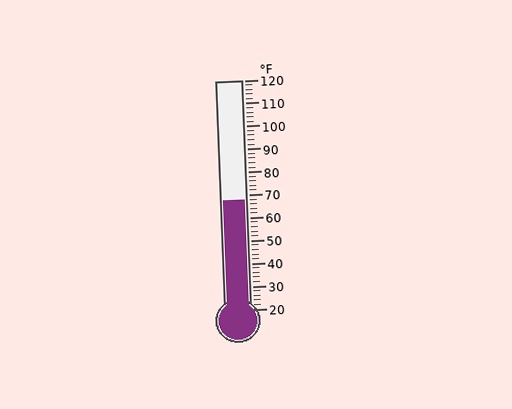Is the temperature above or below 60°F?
The temperature is above 60°F.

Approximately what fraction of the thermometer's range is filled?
The thermometer is filled to approximately 50% of its range.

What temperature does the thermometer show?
The thermometer shows approximately 68°F.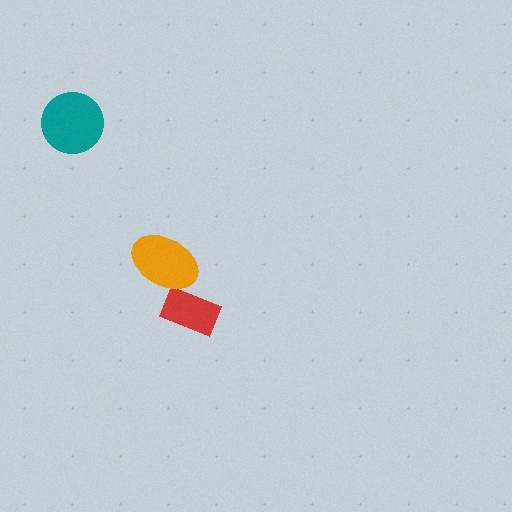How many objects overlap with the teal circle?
0 objects overlap with the teal circle.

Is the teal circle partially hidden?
No, no other shape covers it.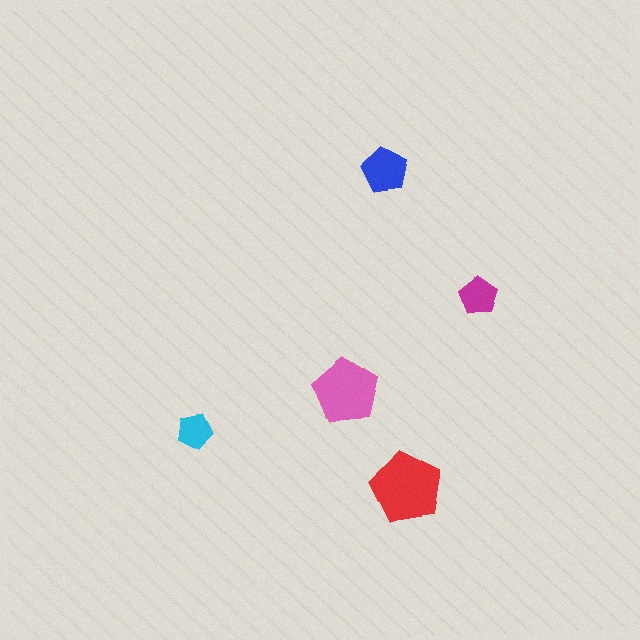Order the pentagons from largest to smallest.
the red one, the pink one, the blue one, the magenta one, the cyan one.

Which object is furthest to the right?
The magenta pentagon is rightmost.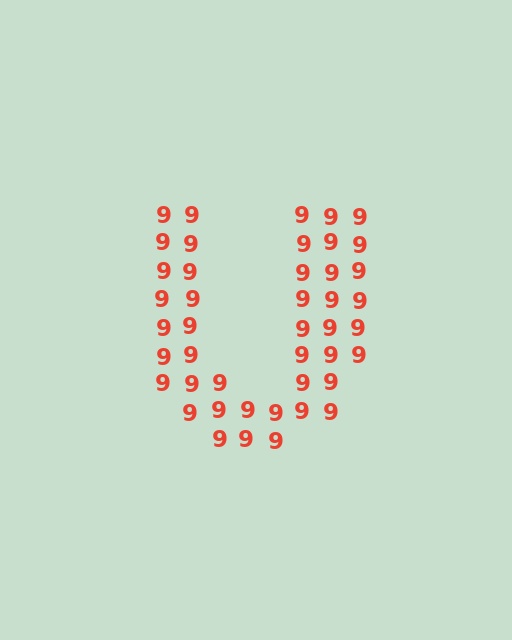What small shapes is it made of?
It is made of small digit 9's.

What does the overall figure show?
The overall figure shows the letter U.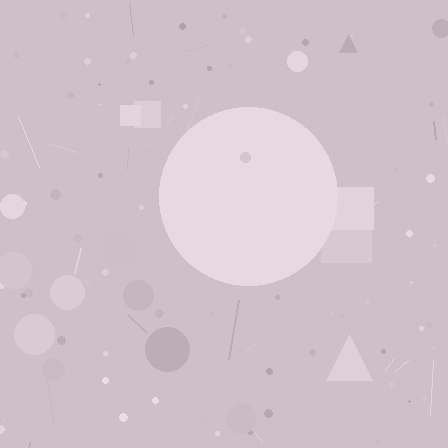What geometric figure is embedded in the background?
A circle is embedded in the background.